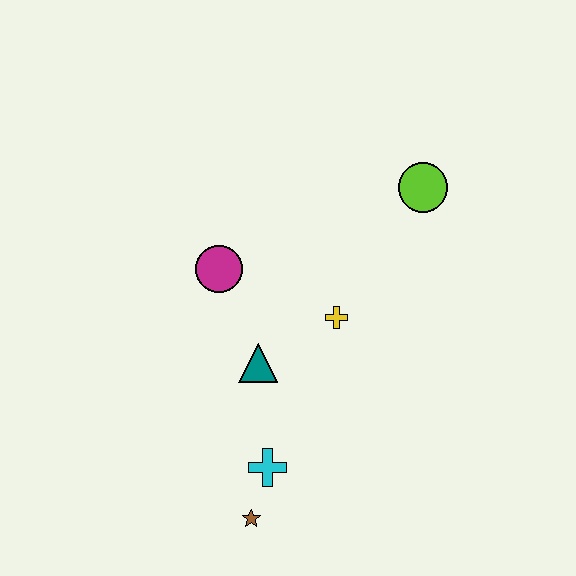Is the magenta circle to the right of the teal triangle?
No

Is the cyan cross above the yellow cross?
No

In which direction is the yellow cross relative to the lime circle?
The yellow cross is below the lime circle.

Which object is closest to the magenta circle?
The teal triangle is closest to the magenta circle.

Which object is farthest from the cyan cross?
The lime circle is farthest from the cyan cross.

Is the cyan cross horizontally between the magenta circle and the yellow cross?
Yes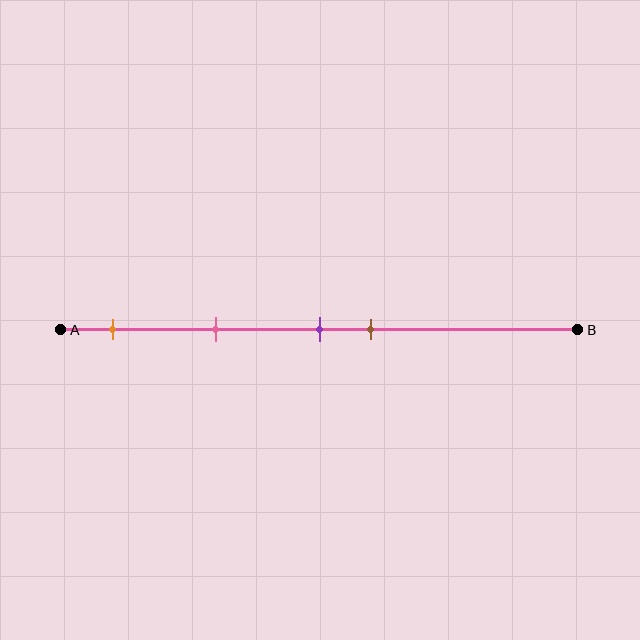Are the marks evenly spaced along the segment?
No, the marks are not evenly spaced.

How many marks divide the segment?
There are 4 marks dividing the segment.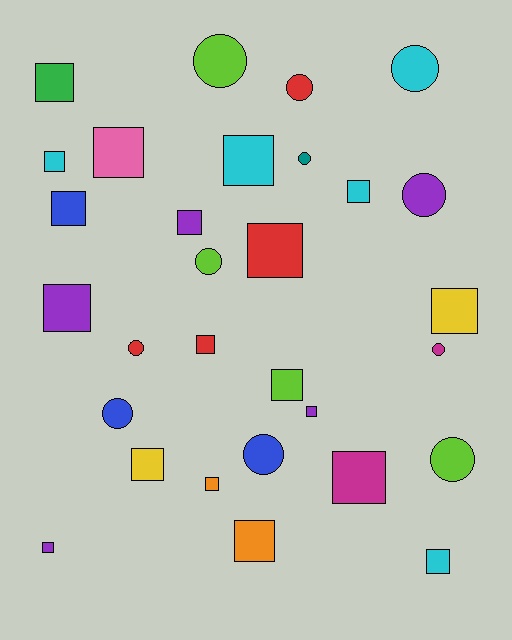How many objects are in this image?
There are 30 objects.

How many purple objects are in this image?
There are 5 purple objects.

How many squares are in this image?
There are 19 squares.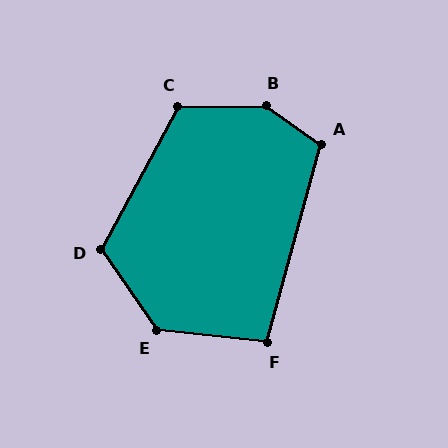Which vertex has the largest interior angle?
B, at approximately 144 degrees.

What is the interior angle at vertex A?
Approximately 110 degrees (obtuse).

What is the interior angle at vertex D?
Approximately 117 degrees (obtuse).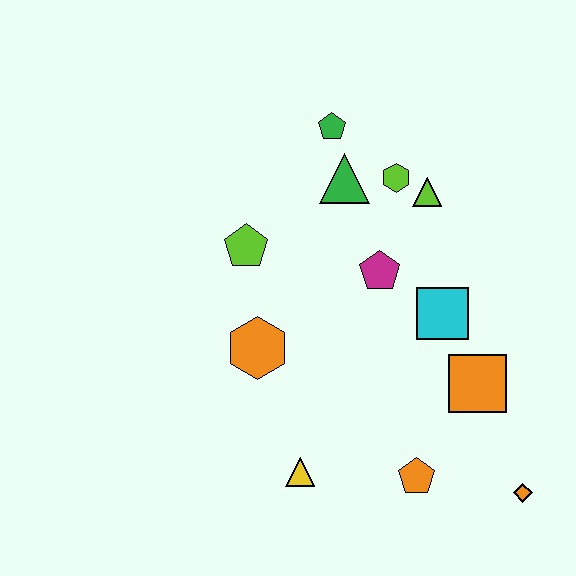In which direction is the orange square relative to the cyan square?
The orange square is below the cyan square.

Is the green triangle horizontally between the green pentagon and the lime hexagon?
Yes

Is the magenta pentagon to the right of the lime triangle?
No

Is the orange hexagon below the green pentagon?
Yes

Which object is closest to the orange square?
The cyan square is closest to the orange square.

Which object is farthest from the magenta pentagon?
The orange diamond is farthest from the magenta pentagon.